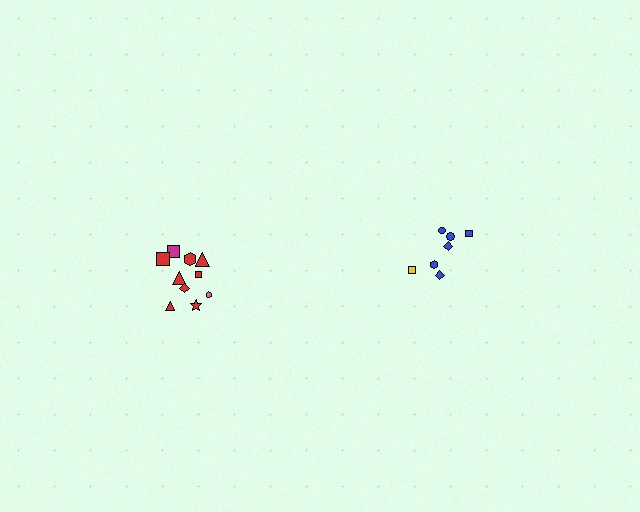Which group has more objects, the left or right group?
The left group.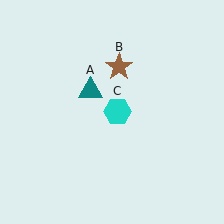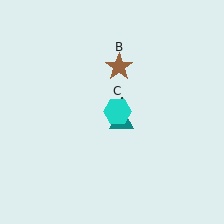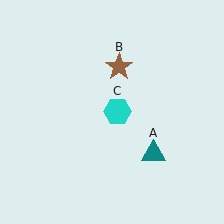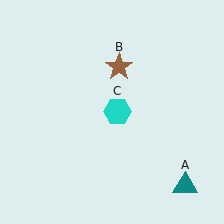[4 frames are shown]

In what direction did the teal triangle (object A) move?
The teal triangle (object A) moved down and to the right.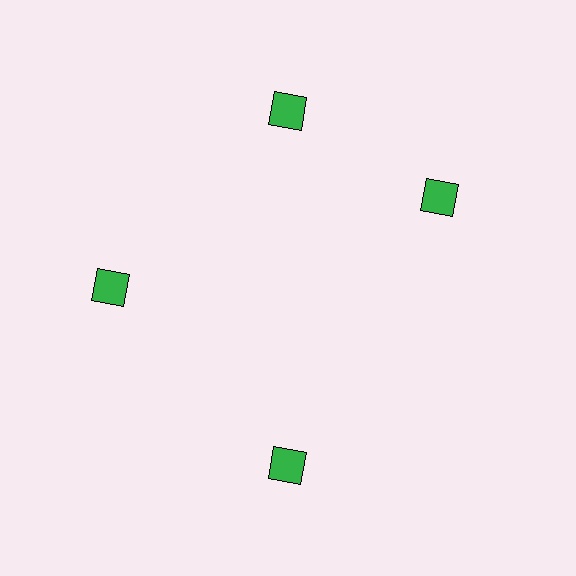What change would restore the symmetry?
The symmetry would be restored by rotating it back into even spacing with its neighbors so that all 4 squares sit at equal angles and equal distance from the center.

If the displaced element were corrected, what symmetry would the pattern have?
It would have 4-fold rotational symmetry — the pattern would map onto itself every 90 degrees.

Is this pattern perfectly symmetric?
No. The 4 green squares are arranged in a ring, but one element near the 3 o'clock position is rotated out of alignment along the ring, breaking the 4-fold rotational symmetry.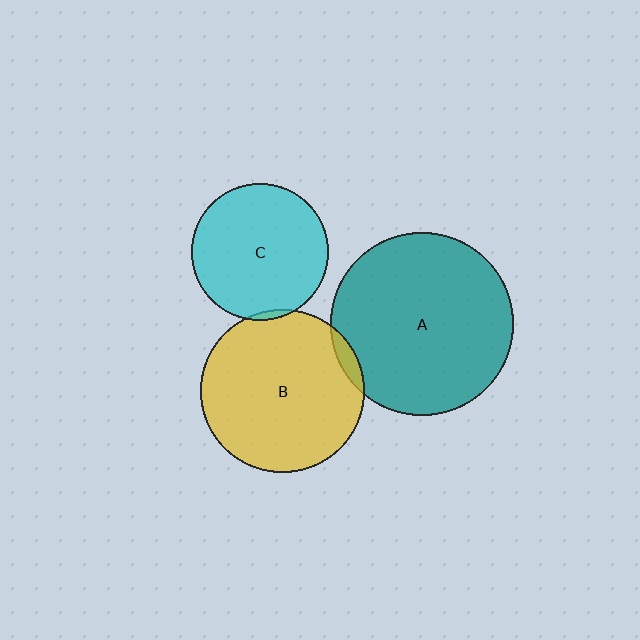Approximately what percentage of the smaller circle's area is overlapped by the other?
Approximately 5%.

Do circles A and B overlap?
Yes.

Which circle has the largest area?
Circle A (teal).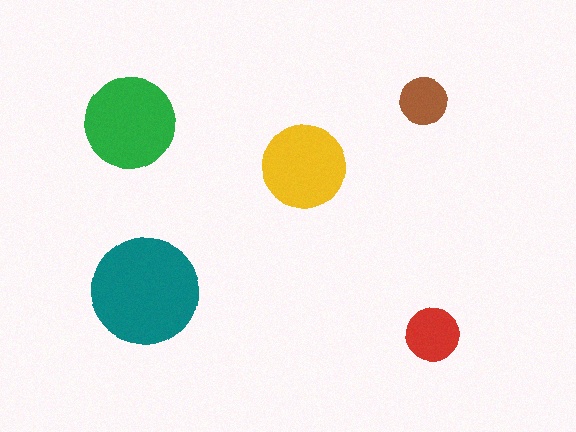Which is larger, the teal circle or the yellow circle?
The teal one.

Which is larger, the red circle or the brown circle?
The red one.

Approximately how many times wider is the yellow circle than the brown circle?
About 2 times wider.